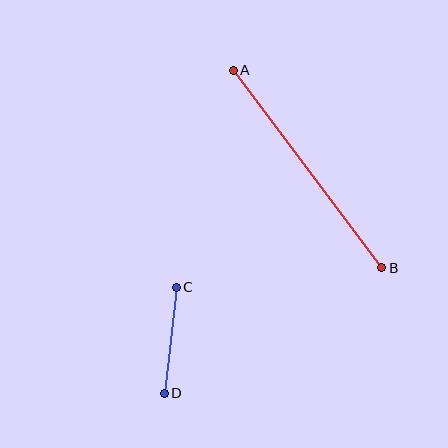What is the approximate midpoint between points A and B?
The midpoint is at approximately (308, 169) pixels.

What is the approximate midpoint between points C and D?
The midpoint is at approximately (170, 340) pixels.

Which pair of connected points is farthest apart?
Points A and B are farthest apart.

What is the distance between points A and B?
The distance is approximately 247 pixels.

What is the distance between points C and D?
The distance is approximately 106 pixels.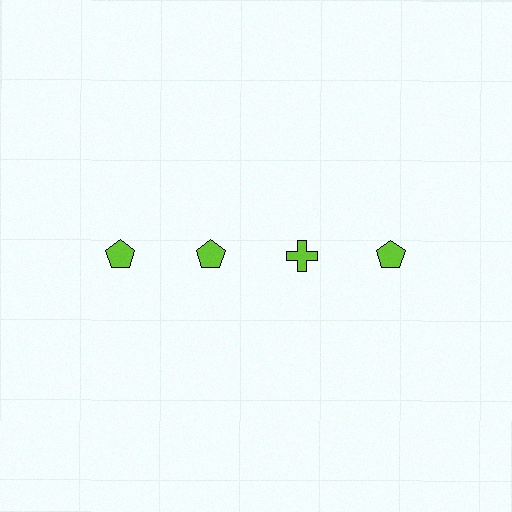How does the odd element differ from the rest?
It has a different shape: cross instead of pentagon.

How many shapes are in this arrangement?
There are 4 shapes arranged in a grid pattern.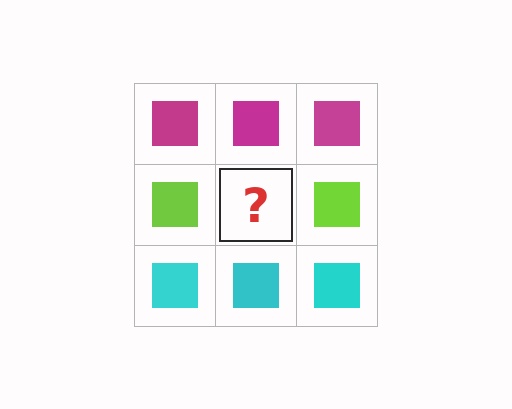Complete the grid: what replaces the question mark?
The question mark should be replaced with a lime square.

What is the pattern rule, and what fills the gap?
The rule is that each row has a consistent color. The gap should be filled with a lime square.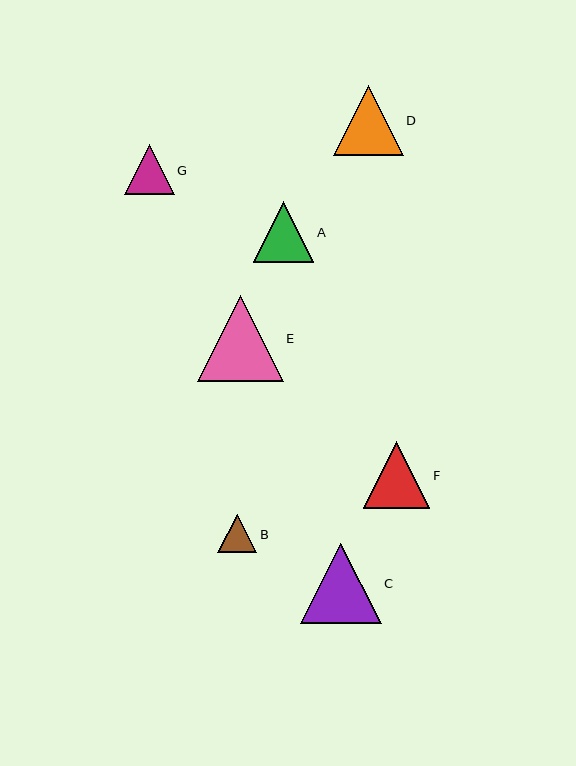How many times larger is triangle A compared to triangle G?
Triangle A is approximately 1.2 times the size of triangle G.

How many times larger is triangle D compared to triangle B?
Triangle D is approximately 1.8 times the size of triangle B.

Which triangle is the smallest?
Triangle B is the smallest with a size of approximately 39 pixels.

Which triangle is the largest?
Triangle E is the largest with a size of approximately 86 pixels.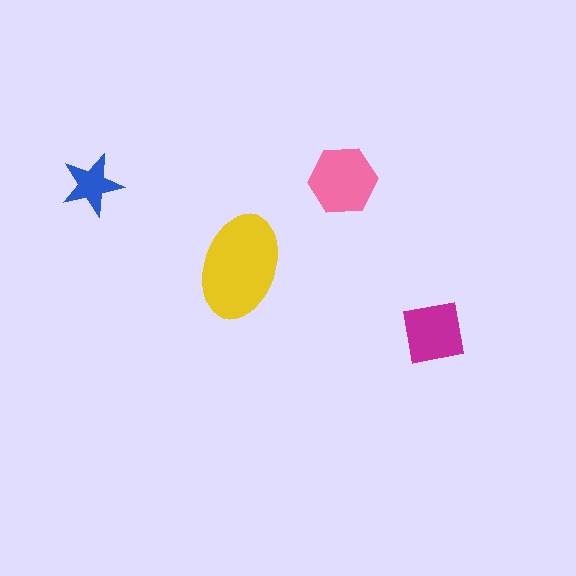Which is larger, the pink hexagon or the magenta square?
The pink hexagon.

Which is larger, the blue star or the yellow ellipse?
The yellow ellipse.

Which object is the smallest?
The blue star.